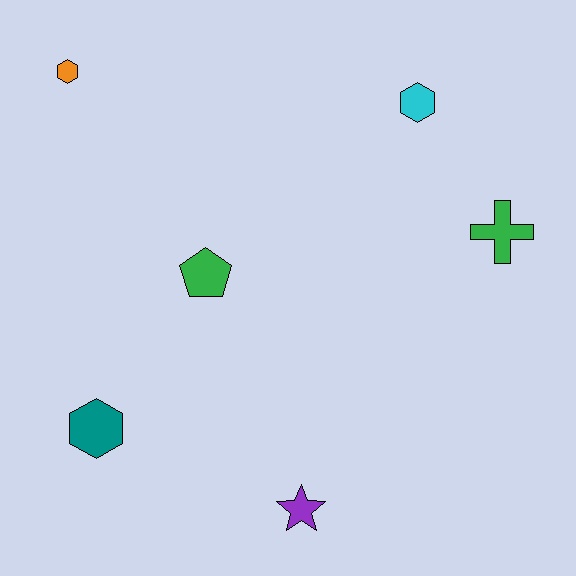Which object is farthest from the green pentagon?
The green cross is farthest from the green pentagon.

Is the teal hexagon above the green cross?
No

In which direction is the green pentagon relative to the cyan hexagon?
The green pentagon is to the left of the cyan hexagon.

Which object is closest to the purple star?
The teal hexagon is closest to the purple star.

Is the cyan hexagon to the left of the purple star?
No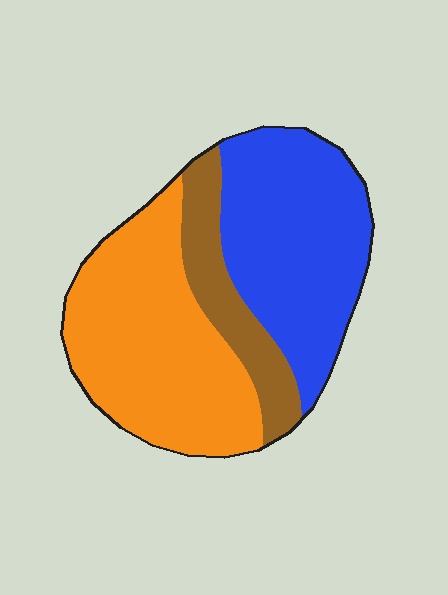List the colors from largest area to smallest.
From largest to smallest: orange, blue, brown.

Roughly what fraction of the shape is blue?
Blue takes up between a quarter and a half of the shape.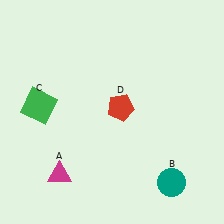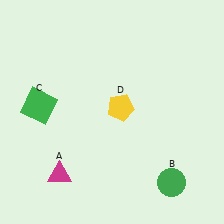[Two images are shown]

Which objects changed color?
B changed from teal to green. D changed from red to yellow.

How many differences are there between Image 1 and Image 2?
There are 2 differences between the two images.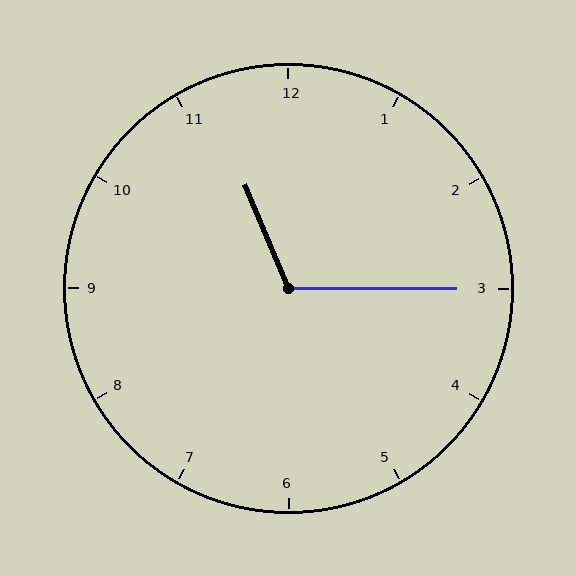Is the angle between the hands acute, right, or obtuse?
It is obtuse.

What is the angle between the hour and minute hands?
Approximately 112 degrees.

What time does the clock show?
11:15.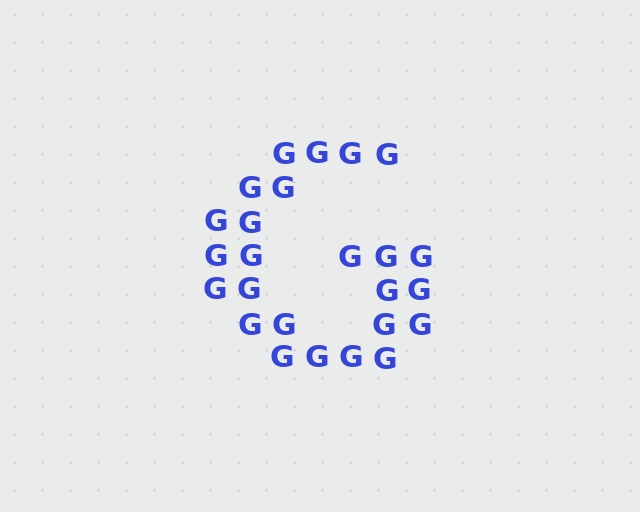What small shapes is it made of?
It is made of small letter G's.